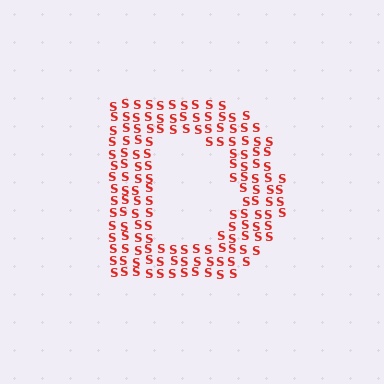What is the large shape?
The large shape is the letter D.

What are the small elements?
The small elements are letter S's.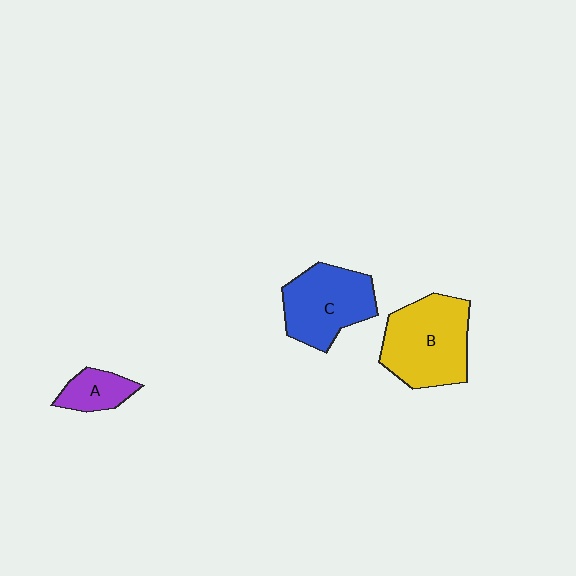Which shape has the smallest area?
Shape A (purple).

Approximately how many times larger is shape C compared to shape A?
Approximately 2.3 times.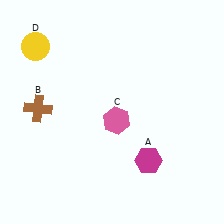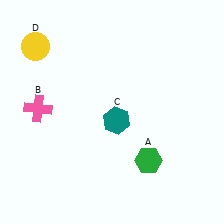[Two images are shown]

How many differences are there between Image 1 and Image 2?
There are 3 differences between the two images.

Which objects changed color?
A changed from magenta to green. B changed from brown to pink. C changed from pink to teal.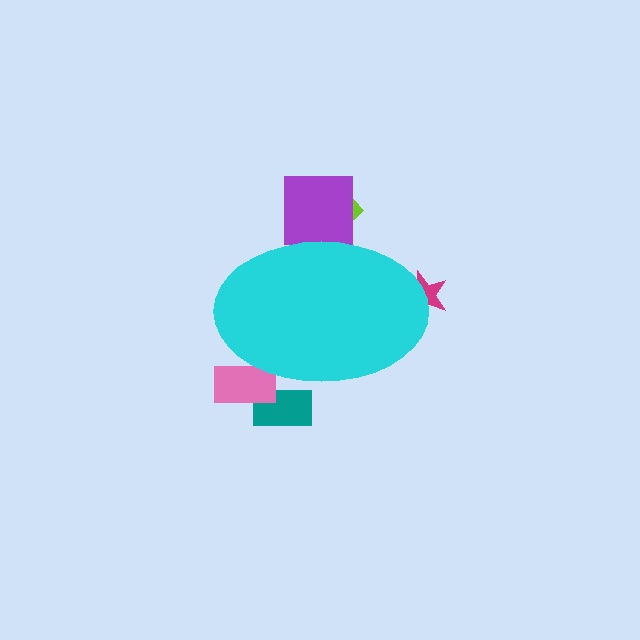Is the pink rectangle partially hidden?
Yes, the pink rectangle is partially hidden behind the cyan ellipse.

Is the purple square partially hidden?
Yes, the purple square is partially hidden behind the cyan ellipse.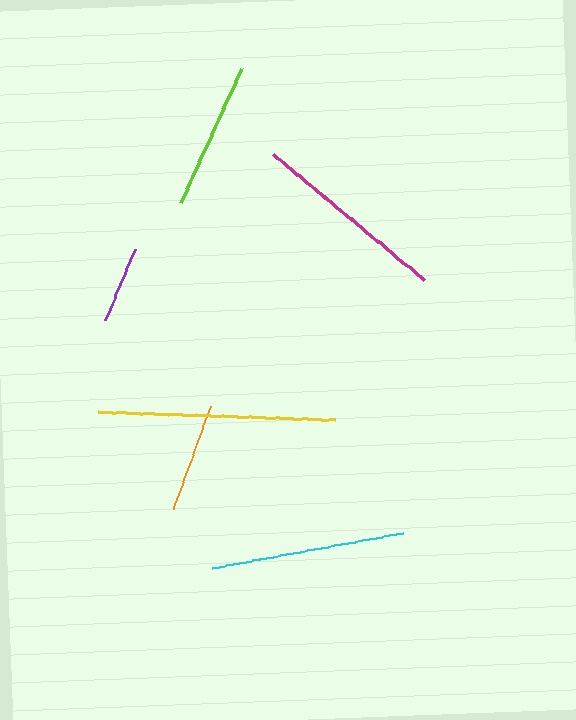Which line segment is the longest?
The yellow line is the longest at approximately 238 pixels.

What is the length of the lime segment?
The lime segment is approximately 147 pixels long.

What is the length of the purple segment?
The purple segment is approximately 77 pixels long.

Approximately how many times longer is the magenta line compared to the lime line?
The magenta line is approximately 1.3 times the length of the lime line.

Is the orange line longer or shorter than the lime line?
The lime line is longer than the orange line.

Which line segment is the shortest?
The purple line is the shortest at approximately 77 pixels.